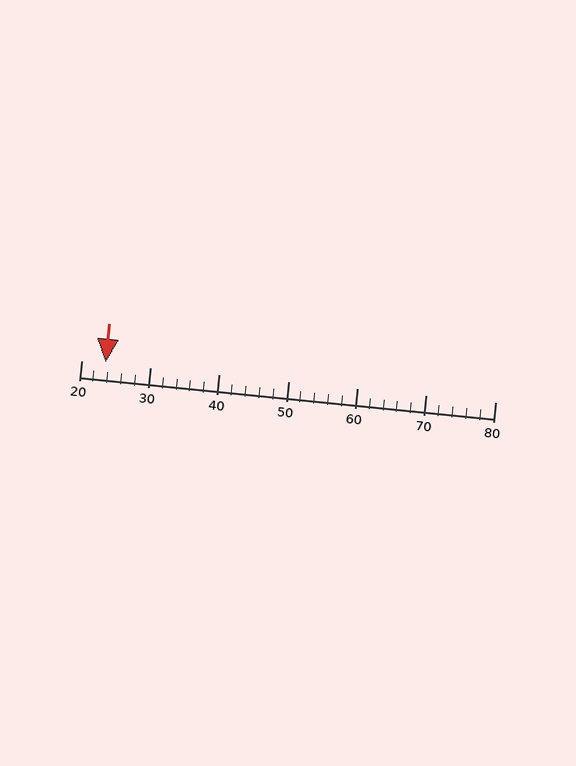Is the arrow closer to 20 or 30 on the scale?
The arrow is closer to 20.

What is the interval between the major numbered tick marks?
The major tick marks are spaced 10 units apart.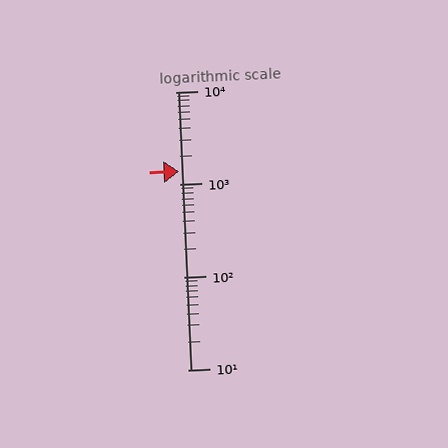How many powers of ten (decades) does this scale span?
The scale spans 3 decades, from 10 to 10000.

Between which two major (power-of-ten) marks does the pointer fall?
The pointer is between 1000 and 10000.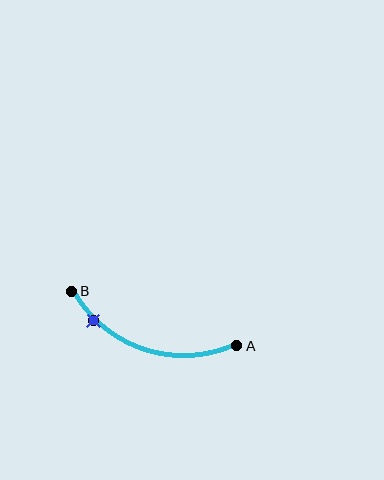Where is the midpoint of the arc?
The arc midpoint is the point on the curve farthest from the straight line joining A and B. It sits below that line.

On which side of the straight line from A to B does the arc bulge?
The arc bulges below the straight line connecting A and B.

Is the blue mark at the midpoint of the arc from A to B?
No. The blue mark lies on the arc but is closer to endpoint B. The arc midpoint would be at the point on the curve equidistant along the arc from both A and B.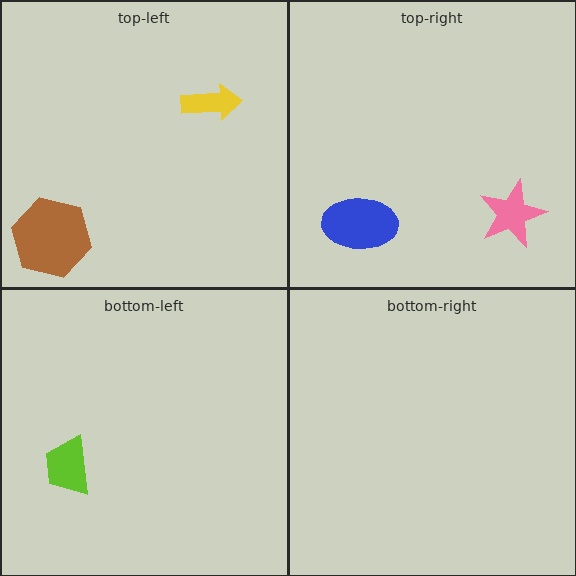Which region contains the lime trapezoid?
The bottom-left region.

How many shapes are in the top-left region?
2.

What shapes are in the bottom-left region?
The lime trapezoid.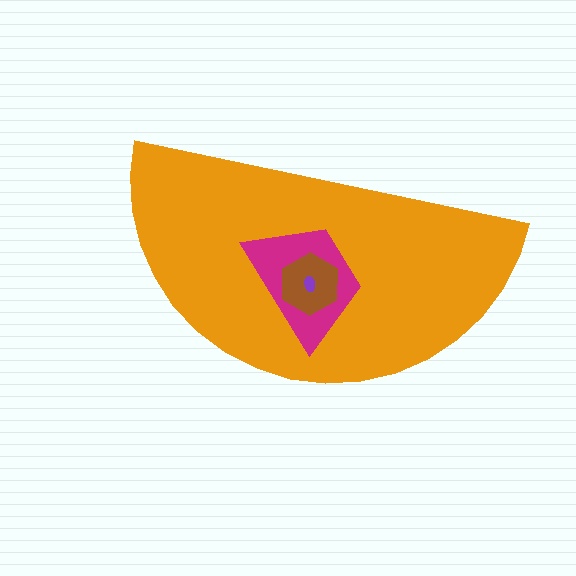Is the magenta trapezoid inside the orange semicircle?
Yes.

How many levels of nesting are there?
4.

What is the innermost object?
The purple ellipse.